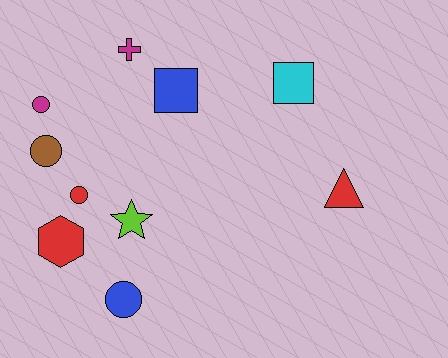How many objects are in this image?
There are 10 objects.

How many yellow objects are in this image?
There are no yellow objects.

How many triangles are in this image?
There is 1 triangle.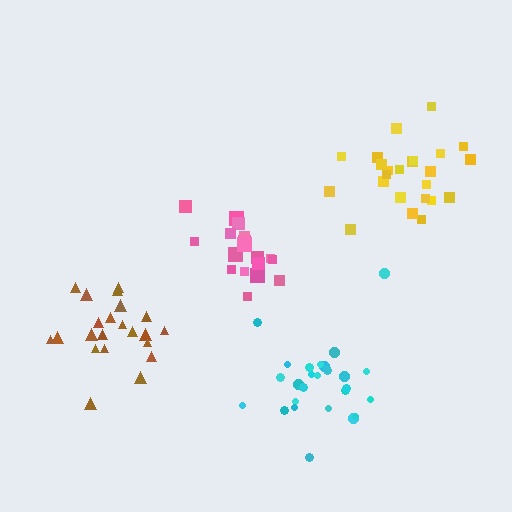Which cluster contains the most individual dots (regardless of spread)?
Cyan (26).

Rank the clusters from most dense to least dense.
pink, brown, yellow, cyan.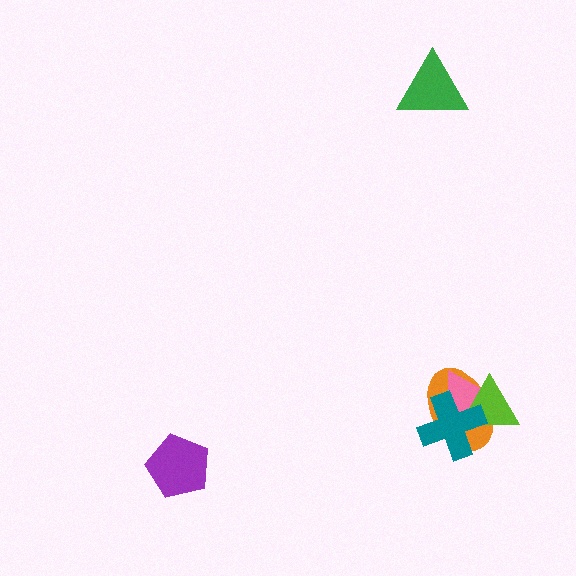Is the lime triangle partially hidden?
Yes, it is partially covered by another shape.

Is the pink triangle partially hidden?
Yes, it is partially covered by another shape.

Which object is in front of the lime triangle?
The teal cross is in front of the lime triangle.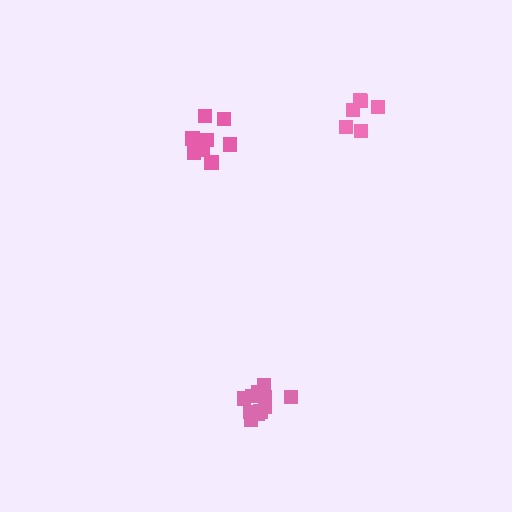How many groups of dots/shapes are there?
There are 3 groups.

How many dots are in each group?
Group 1: 11 dots, Group 2: 8 dots, Group 3: 6 dots (25 total).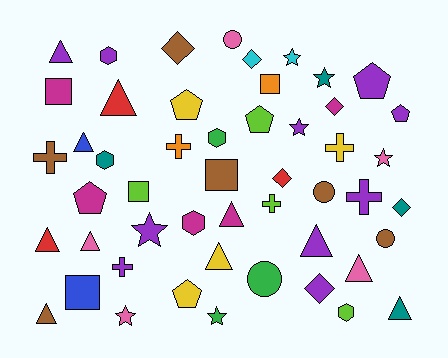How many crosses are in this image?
There are 6 crosses.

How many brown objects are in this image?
There are 6 brown objects.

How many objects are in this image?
There are 50 objects.